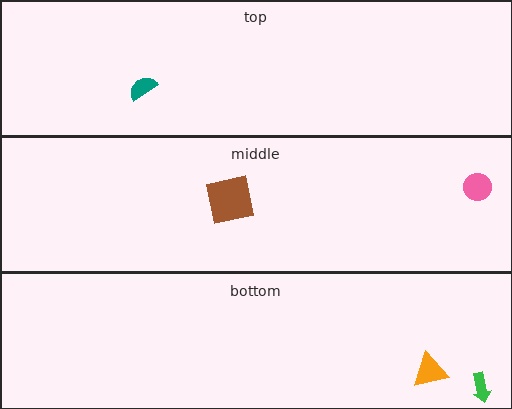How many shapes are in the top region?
1.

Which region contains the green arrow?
The bottom region.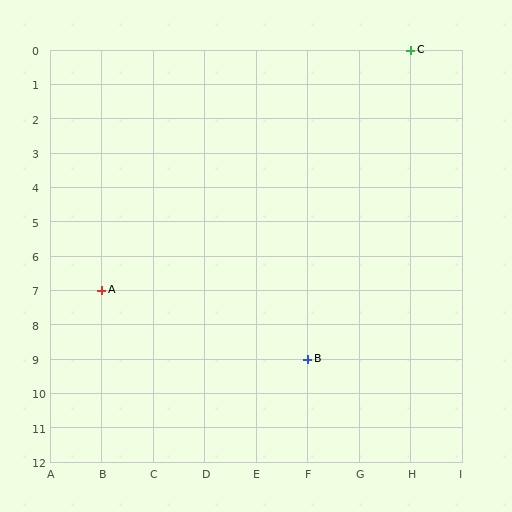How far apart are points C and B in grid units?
Points C and B are 2 columns and 9 rows apart (about 9.2 grid units diagonally).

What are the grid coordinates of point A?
Point A is at grid coordinates (B, 7).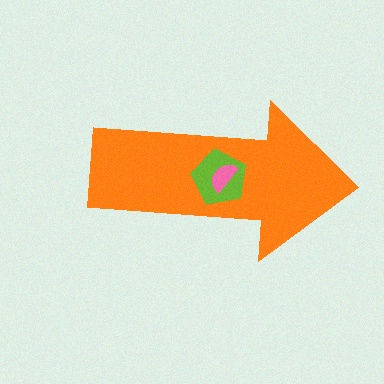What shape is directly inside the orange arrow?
The lime pentagon.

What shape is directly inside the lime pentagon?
The pink semicircle.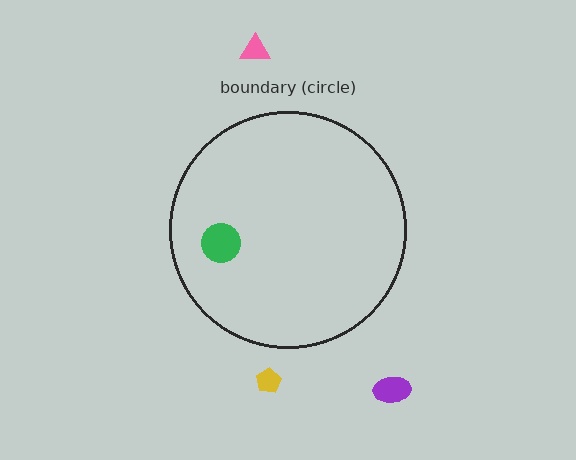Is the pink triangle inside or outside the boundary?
Outside.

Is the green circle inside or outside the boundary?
Inside.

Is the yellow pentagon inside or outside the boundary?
Outside.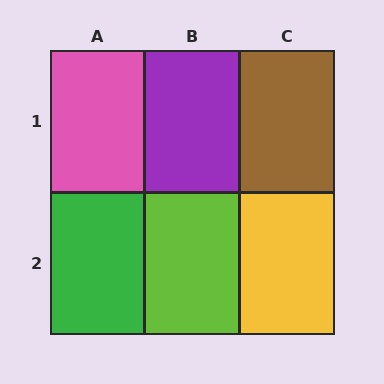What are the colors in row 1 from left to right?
Pink, purple, brown.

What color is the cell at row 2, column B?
Lime.